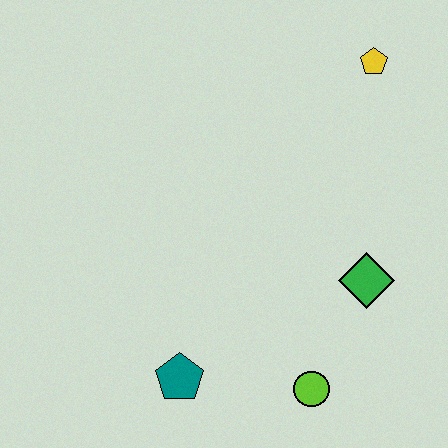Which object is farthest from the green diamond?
The yellow pentagon is farthest from the green diamond.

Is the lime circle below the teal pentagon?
Yes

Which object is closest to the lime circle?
The green diamond is closest to the lime circle.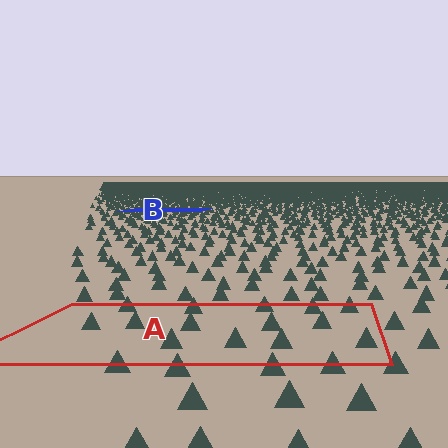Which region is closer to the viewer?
Region A is closer. The texture elements there are larger and more spread out.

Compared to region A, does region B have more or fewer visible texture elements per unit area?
Region B has more texture elements per unit area — they are packed more densely because it is farther away.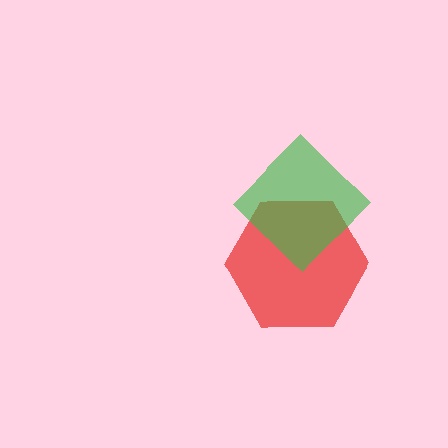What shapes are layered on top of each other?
The layered shapes are: a red hexagon, a green diamond.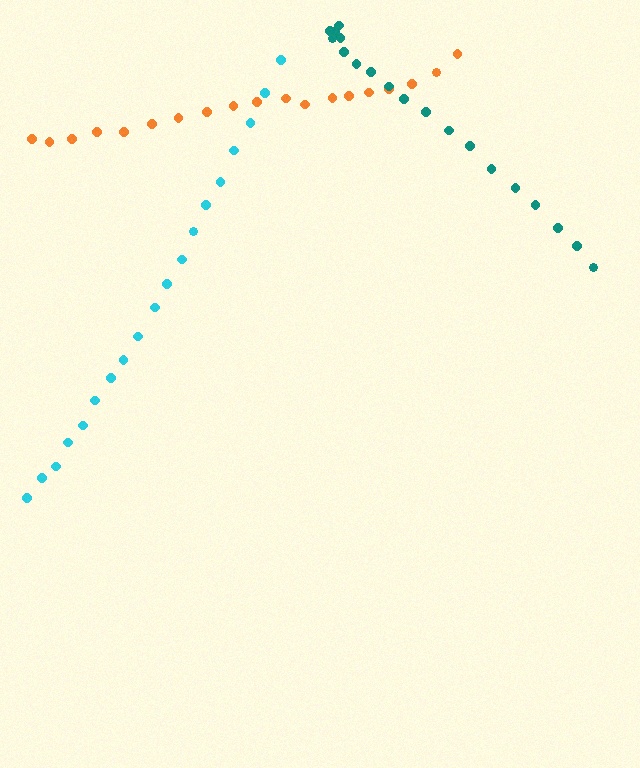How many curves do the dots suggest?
There are 3 distinct paths.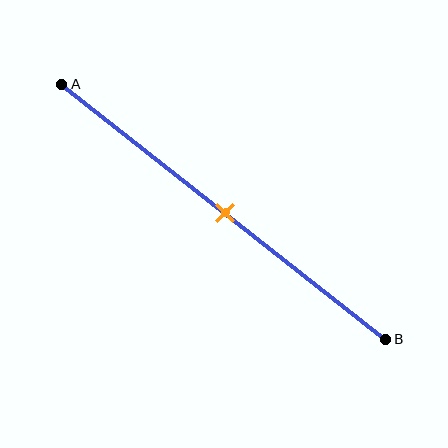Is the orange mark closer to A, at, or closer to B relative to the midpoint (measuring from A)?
The orange mark is approximately at the midpoint of segment AB.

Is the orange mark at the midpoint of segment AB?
Yes, the mark is approximately at the midpoint.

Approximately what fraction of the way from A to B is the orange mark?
The orange mark is approximately 50% of the way from A to B.